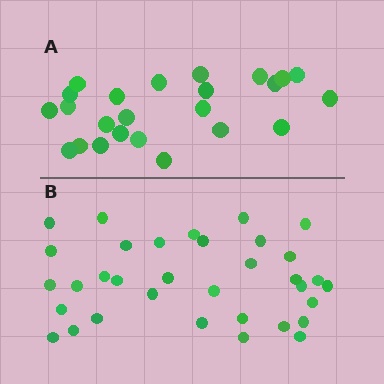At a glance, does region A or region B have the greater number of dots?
Region B (the bottom region) has more dots.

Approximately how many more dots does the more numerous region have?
Region B has roughly 10 or so more dots than region A.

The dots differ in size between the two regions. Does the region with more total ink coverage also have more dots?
No. Region A has more total ink coverage because its dots are larger, but region B actually contains more individual dots. Total area can be misleading — the number of items is what matters here.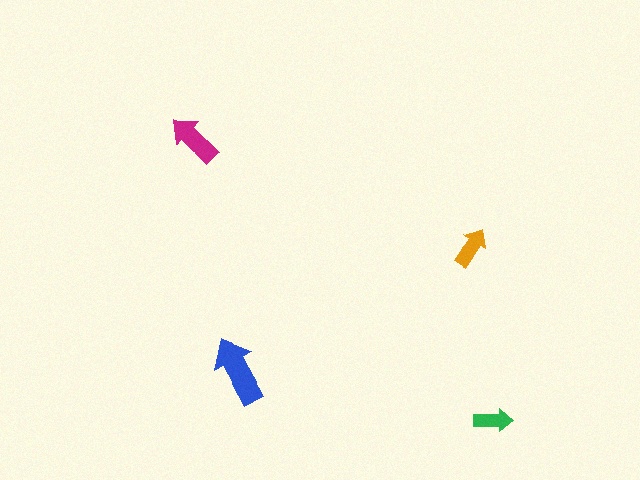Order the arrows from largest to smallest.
the blue one, the magenta one, the orange one, the green one.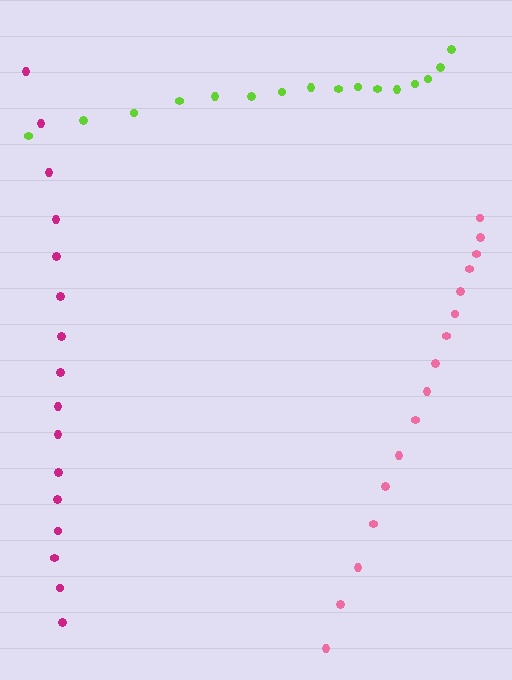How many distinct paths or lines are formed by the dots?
There are 3 distinct paths.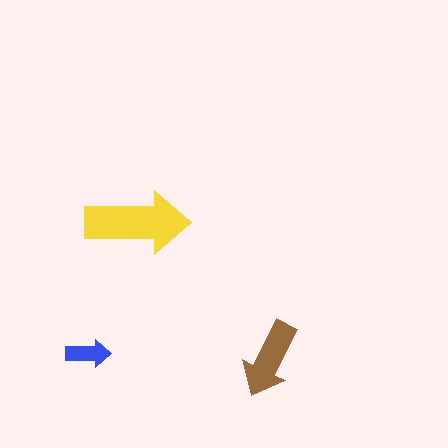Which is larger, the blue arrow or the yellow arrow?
The yellow one.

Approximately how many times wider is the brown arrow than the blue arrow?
About 1.5 times wider.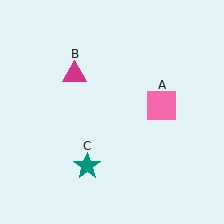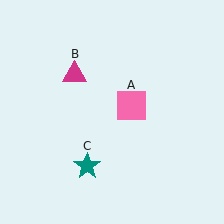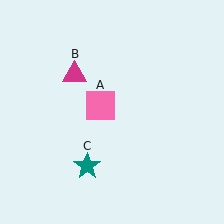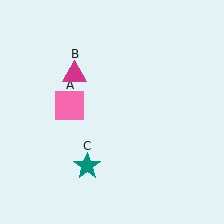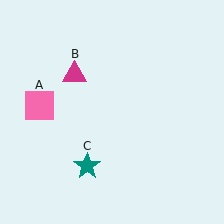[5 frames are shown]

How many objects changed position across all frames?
1 object changed position: pink square (object A).